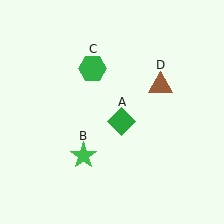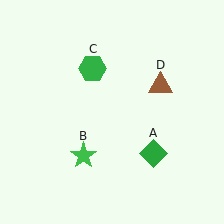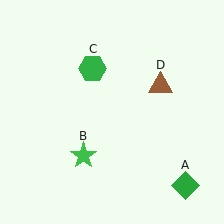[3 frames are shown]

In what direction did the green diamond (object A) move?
The green diamond (object A) moved down and to the right.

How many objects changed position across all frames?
1 object changed position: green diamond (object A).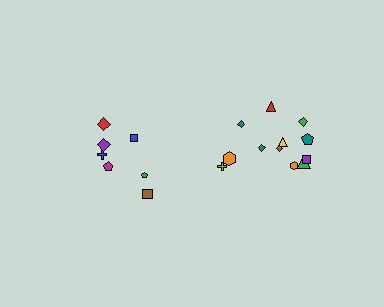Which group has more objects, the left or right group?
The right group.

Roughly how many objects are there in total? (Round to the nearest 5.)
Roughly 20 objects in total.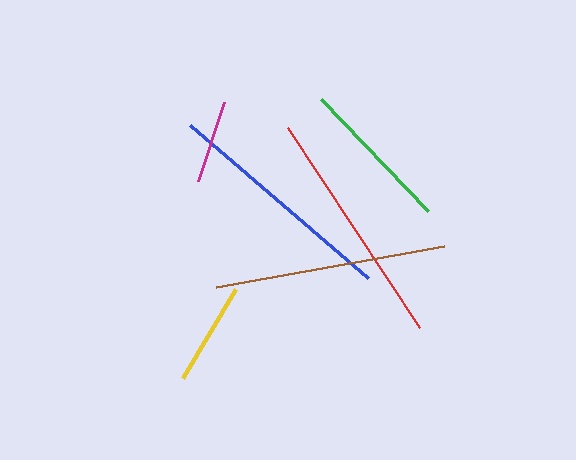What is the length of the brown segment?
The brown segment is approximately 232 pixels long.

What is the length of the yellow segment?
The yellow segment is approximately 103 pixels long.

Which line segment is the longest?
The red line is the longest at approximately 240 pixels.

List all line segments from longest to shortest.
From longest to shortest: red, blue, brown, green, yellow, magenta.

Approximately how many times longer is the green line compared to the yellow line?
The green line is approximately 1.5 times the length of the yellow line.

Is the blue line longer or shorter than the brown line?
The blue line is longer than the brown line.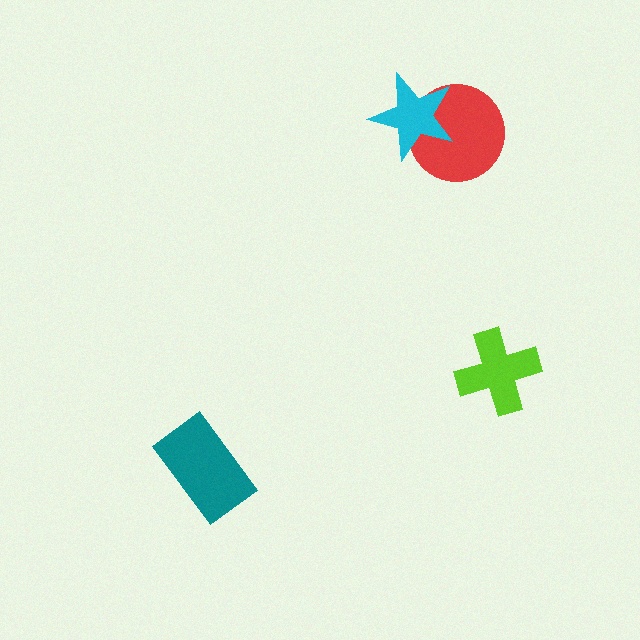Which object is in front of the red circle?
The cyan star is in front of the red circle.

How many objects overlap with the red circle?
1 object overlaps with the red circle.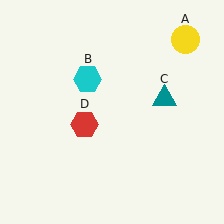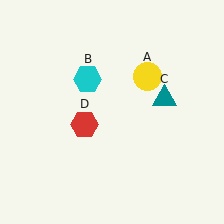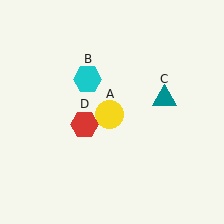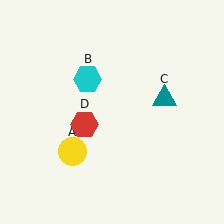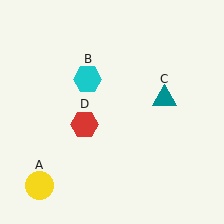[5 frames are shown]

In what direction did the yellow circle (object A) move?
The yellow circle (object A) moved down and to the left.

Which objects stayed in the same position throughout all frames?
Cyan hexagon (object B) and teal triangle (object C) and red hexagon (object D) remained stationary.